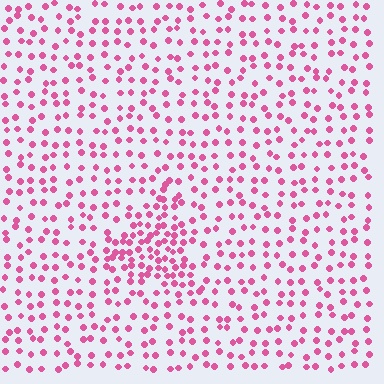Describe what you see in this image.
The image contains small pink elements arranged at two different densities. A triangle-shaped region is visible where the elements are more densely packed than the surrounding area.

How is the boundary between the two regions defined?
The boundary is defined by a change in element density (approximately 2.1x ratio). All elements are the same color, size, and shape.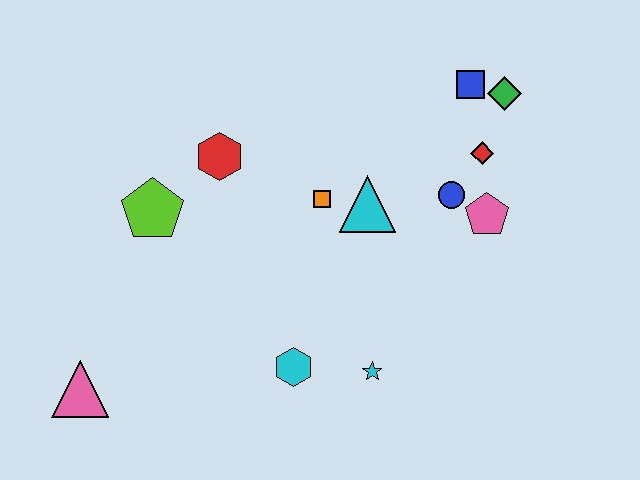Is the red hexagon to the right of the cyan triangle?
No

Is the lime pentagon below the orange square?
Yes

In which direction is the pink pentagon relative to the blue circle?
The pink pentagon is to the right of the blue circle.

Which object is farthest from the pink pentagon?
The pink triangle is farthest from the pink pentagon.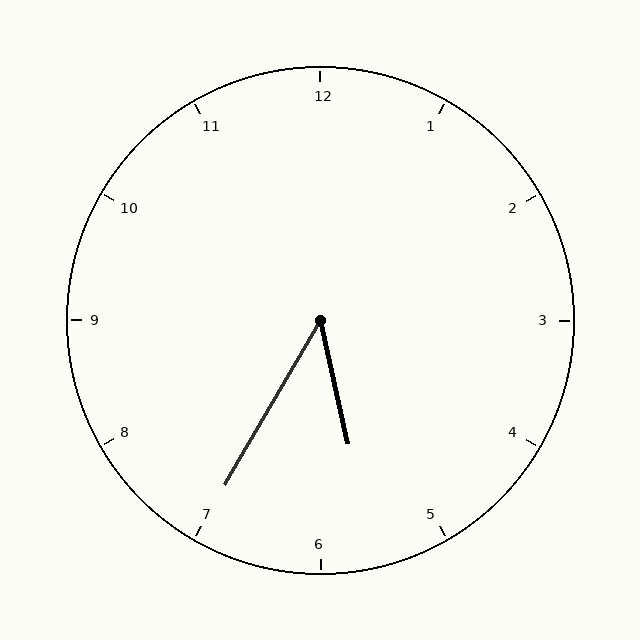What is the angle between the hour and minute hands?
Approximately 42 degrees.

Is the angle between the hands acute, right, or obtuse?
It is acute.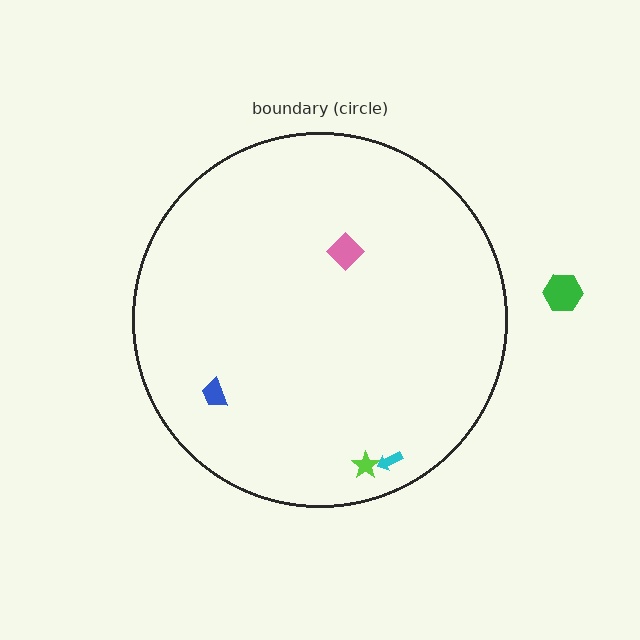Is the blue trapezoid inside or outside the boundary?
Inside.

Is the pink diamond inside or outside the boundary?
Inside.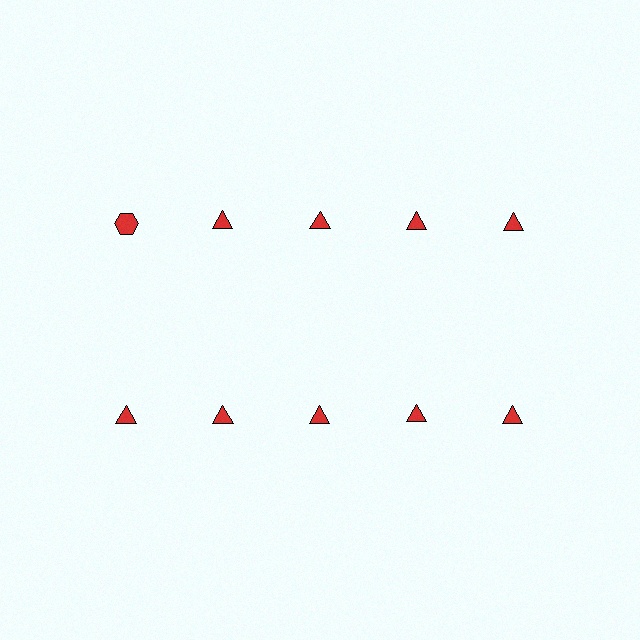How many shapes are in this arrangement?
There are 10 shapes arranged in a grid pattern.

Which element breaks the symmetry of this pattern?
The red hexagon in the top row, leftmost column breaks the symmetry. All other shapes are red triangles.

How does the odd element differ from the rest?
It has a different shape: hexagon instead of triangle.